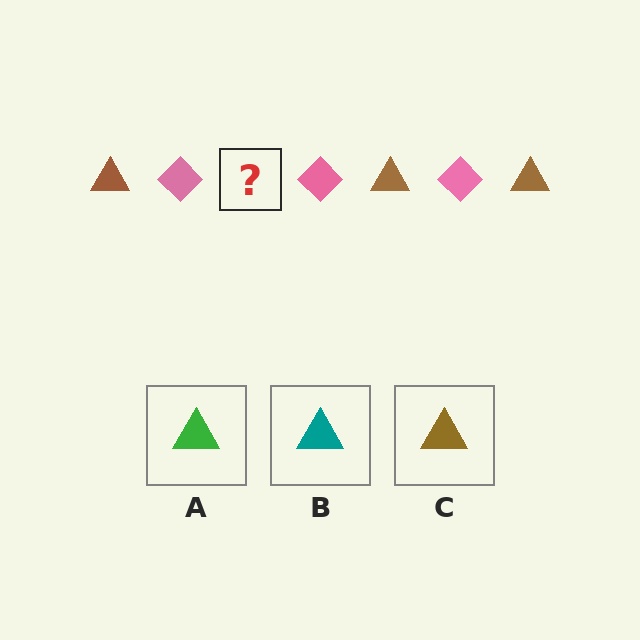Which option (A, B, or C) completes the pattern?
C.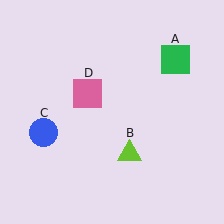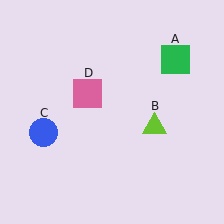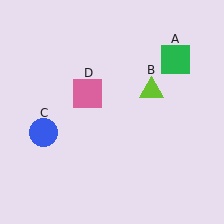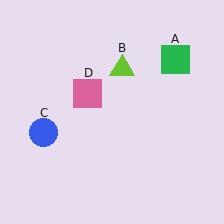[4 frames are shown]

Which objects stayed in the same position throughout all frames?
Green square (object A) and blue circle (object C) and pink square (object D) remained stationary.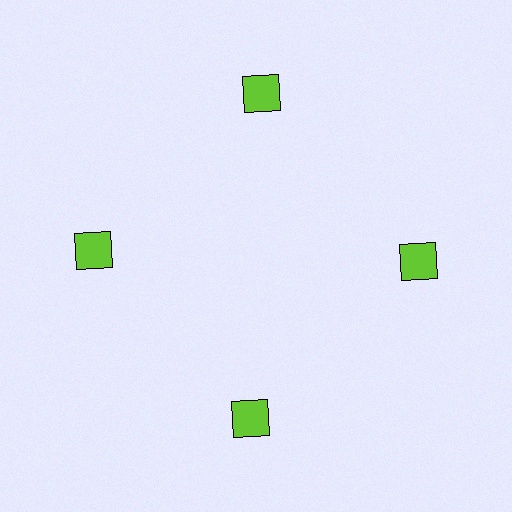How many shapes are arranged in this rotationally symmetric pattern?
There are 4 shapes, arranged in 4 groups of 1.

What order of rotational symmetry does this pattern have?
This pattern has 4-fold rotational symmetry.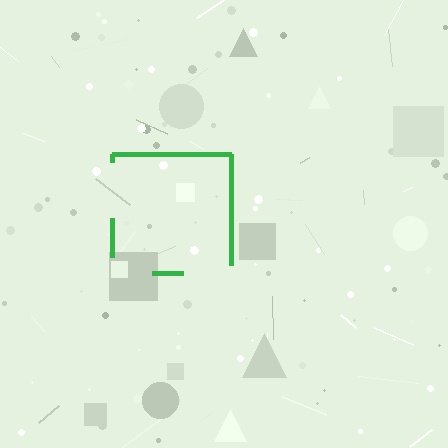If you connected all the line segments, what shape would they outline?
They would outline a square.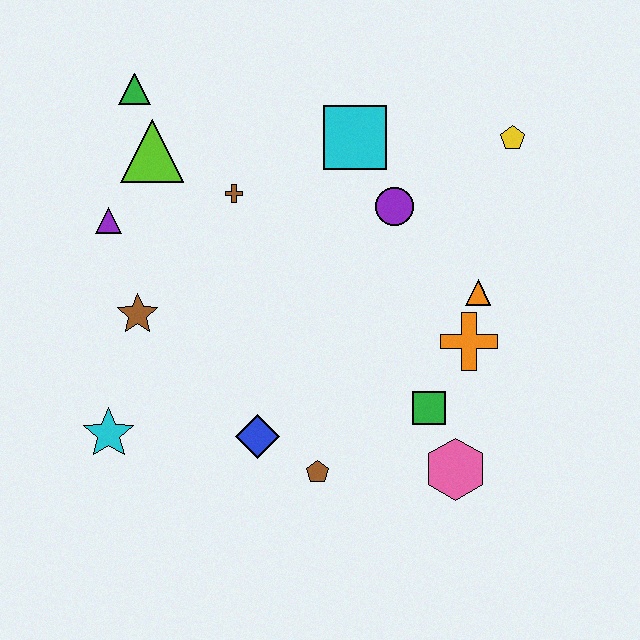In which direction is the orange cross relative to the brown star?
The orange cross is to the right of the brown star.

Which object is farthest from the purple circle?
The cyan star is farthest from the purple circle.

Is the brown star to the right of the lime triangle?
No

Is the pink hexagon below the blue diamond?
Yes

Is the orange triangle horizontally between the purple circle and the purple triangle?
No